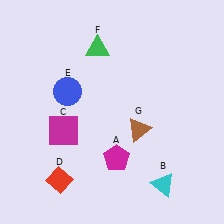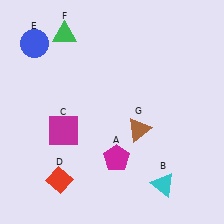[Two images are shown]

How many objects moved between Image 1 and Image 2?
2 objects moved between the two images.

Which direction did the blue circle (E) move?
The blue circle (E) moved up.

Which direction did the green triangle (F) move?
The green triangle (F) moved left.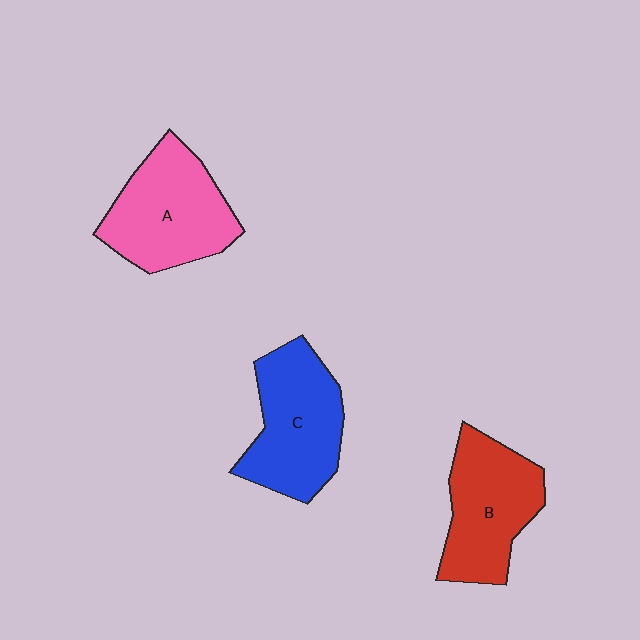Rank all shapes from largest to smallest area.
From largest to smallest: A (pink), C (blue), B (red).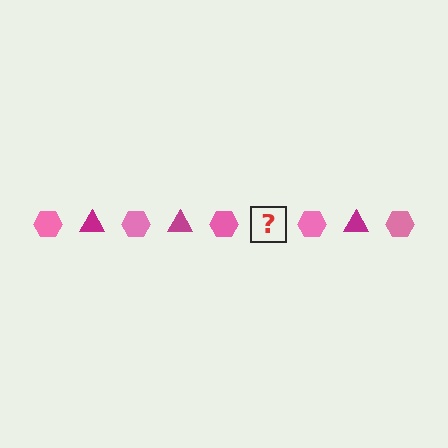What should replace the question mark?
The question mark should be replaced with a magenta triangle.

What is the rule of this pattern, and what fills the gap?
The rule is that the pattern alternates between pink hexagon and magenta triangle. The gap should be filled with a magenta triangle.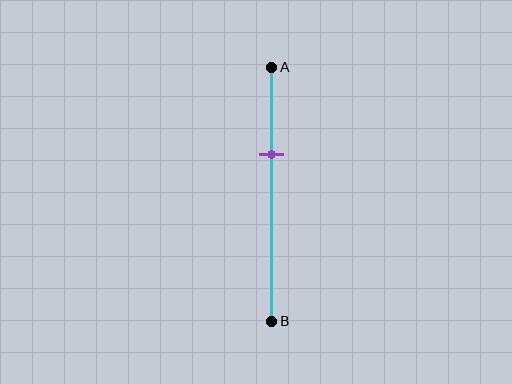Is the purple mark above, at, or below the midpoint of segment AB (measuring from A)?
The purple mark is above the midpoint of segment AB.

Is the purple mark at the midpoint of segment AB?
No, the mark is at about 35% from A, not at the 50% midpoint.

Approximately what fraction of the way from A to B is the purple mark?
The purple mark is approximately 35% of the way from A to B.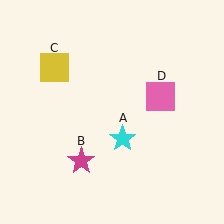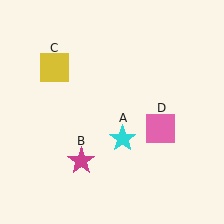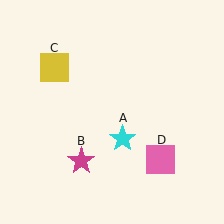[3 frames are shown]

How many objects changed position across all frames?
1 object changed position: pink square (object D).